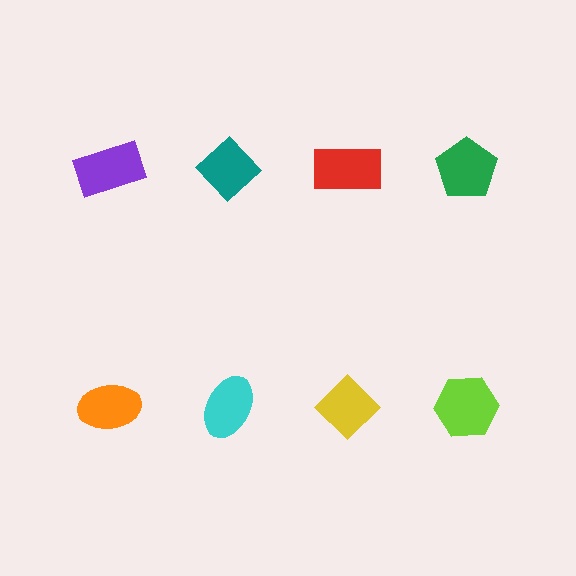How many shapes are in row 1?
4 shapes.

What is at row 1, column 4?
A green pentagon.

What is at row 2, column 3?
A yellow diamond.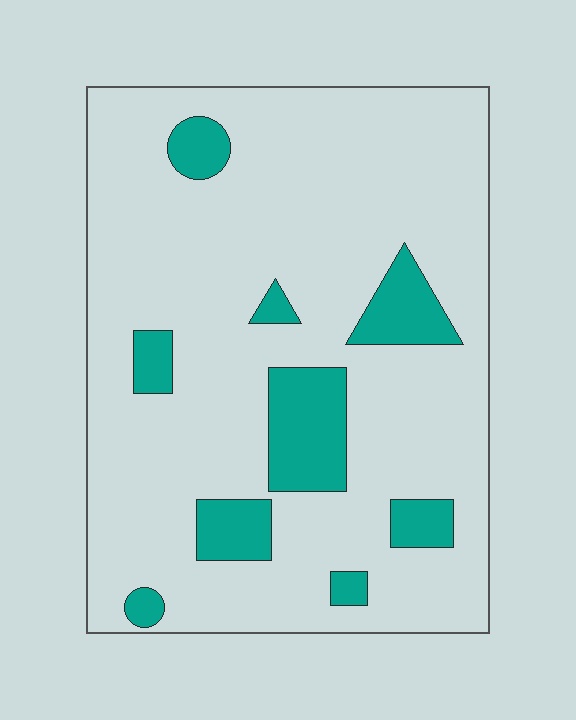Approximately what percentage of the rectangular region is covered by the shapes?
Approximately 15%.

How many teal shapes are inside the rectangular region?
9.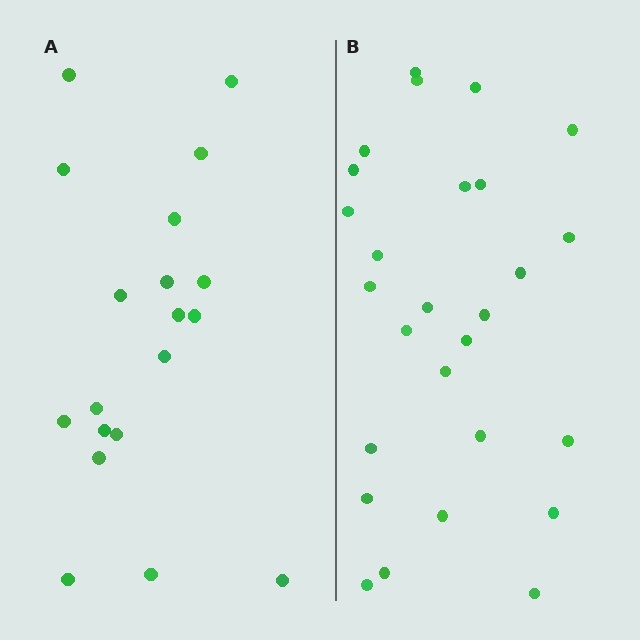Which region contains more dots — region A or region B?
Region B (the right region) has more dots.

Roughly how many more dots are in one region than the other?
Region B has roughly 8 or so more dots than region A.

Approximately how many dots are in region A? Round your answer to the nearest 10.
About 20 dots. (The exact count is 19, which rounds to 20.)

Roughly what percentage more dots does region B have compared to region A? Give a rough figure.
About 40% more.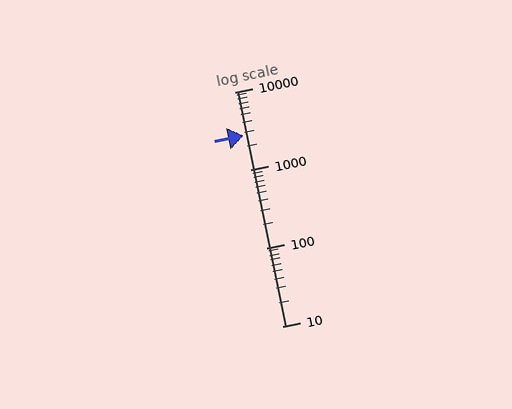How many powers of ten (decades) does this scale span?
The scale spans 3 decades, from 10 to 10000.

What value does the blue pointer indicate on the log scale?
The pointer indicates approximately 2800.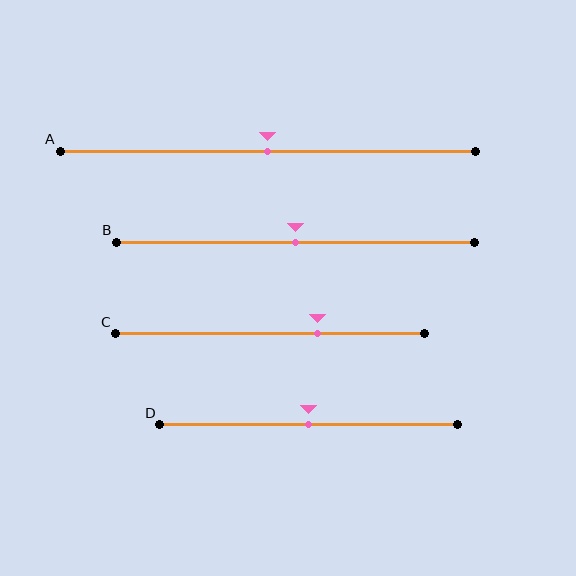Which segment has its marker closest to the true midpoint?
Segment A has its marker closest to the true midpoint.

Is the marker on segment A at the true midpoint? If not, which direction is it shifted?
Yes, the marker on segment A is at the true midpoint.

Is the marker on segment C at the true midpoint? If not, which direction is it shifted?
No, the marker on segment C is shifted to the right by about 15% of the segment length.